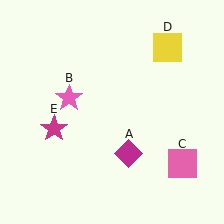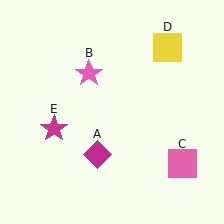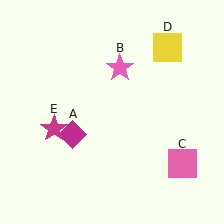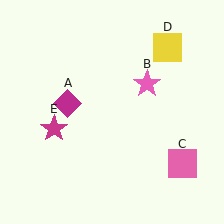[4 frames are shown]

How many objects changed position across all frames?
2 objects changed position: magenta diamond (object A), pink star (object B).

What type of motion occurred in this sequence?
The magenta diamond (object A), pink star (object B) rotated clockwise around the center of the scene.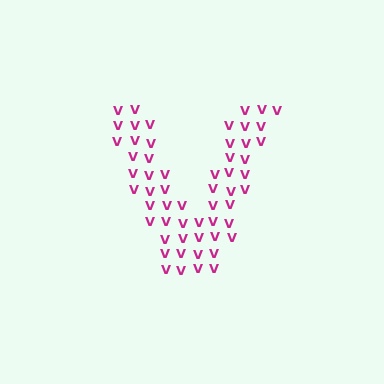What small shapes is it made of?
It is made of small letter V's.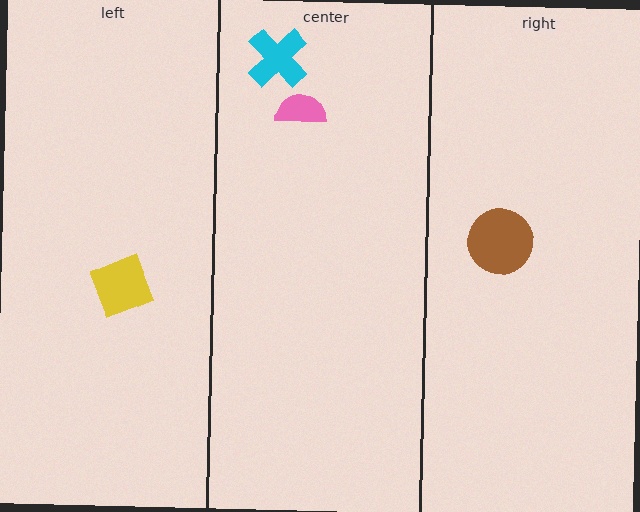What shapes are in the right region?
The brown circle.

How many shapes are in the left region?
1.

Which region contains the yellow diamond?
The left region.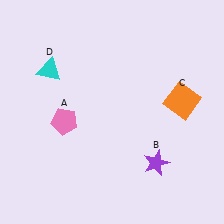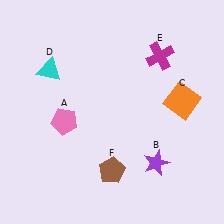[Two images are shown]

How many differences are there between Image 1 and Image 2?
There are 2 differences between the two images.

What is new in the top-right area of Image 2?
A magenta cross (E) was added in the top-right area of Image 2.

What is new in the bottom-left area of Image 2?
A brown pentagon (F) was added in the bottom-left area of Image 2.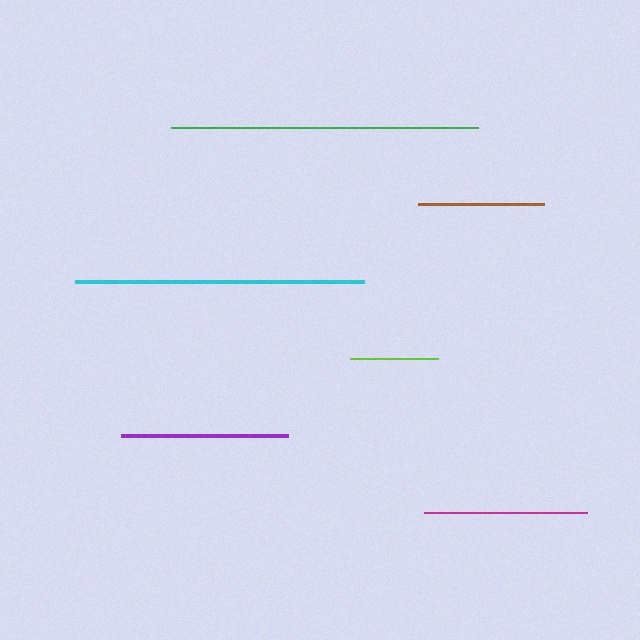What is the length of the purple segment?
The purple segment is approximately 167 pixels long.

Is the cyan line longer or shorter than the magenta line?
The cyan line is longer than the magenta line.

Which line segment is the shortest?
The lime line is the shortest at approximately 88 pixels.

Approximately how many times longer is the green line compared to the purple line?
The green line is approximately 1.8 times the length of the purple line.